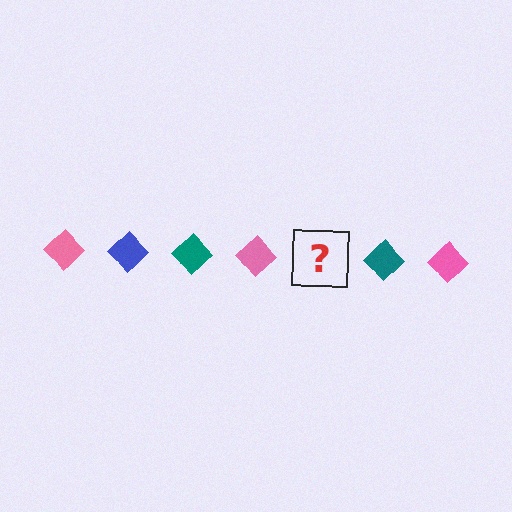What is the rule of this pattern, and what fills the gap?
The rule is that the pattern cycles through pink, blue, teal diamonds. The gap should be filled with a blue diamond.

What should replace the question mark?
The question mark should be replaced with a blue diamond.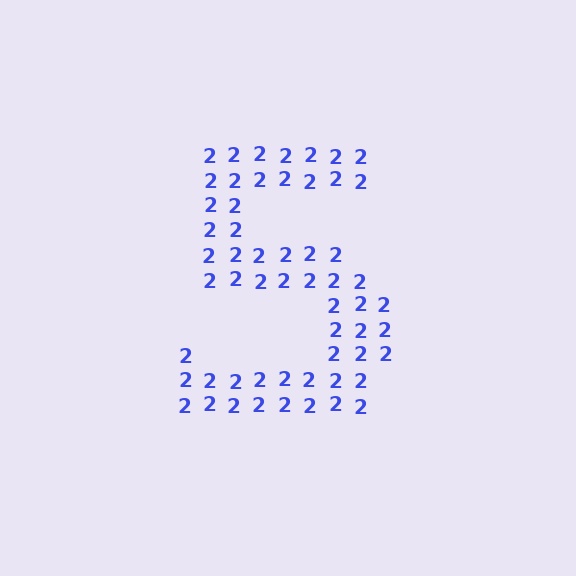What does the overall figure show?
The overall figure shows the digit 5.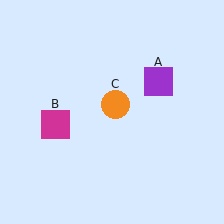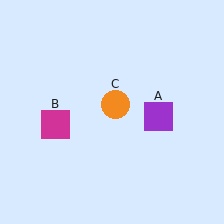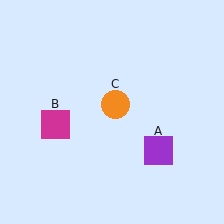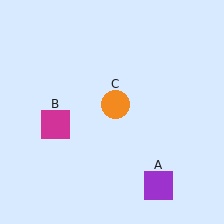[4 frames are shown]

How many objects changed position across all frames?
1 object changed position: purple square (object A).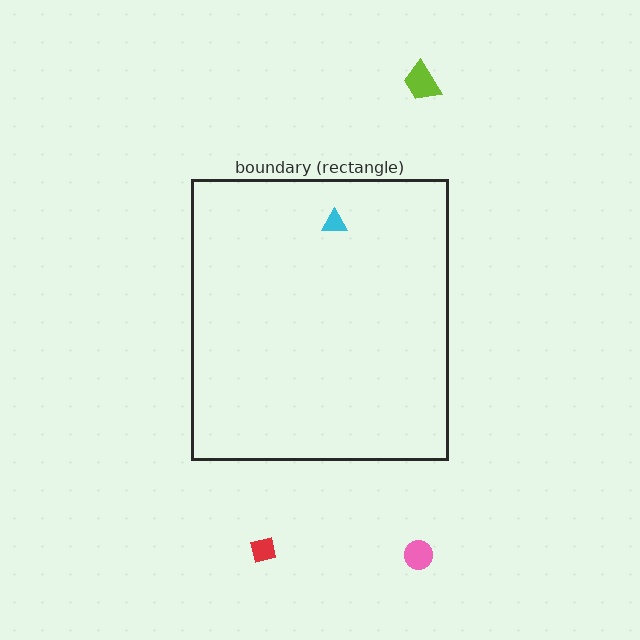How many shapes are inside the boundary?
1 inside, 3 outside.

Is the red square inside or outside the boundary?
Outside.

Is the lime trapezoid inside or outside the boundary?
Outside.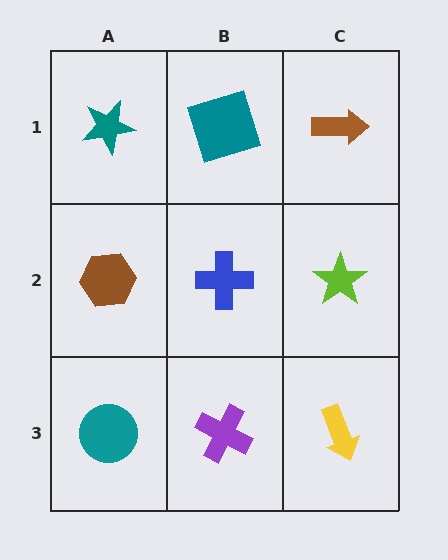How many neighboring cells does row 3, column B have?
3.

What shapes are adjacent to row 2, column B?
A teal square (row 1, column B), a purple cross (row 3, column B), a brown hexagon (row 2, column A), a lime star (row 2, column C).